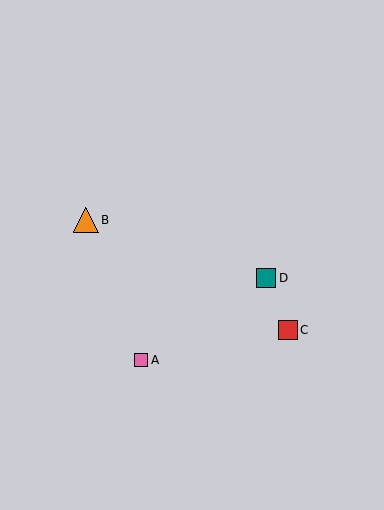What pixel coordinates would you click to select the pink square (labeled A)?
Click at (141, 360) to select the pink square A.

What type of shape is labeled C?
Shape C is a red square.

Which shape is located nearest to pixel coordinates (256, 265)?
The teal square (labeled D) at (266, 278) is nearest to that location.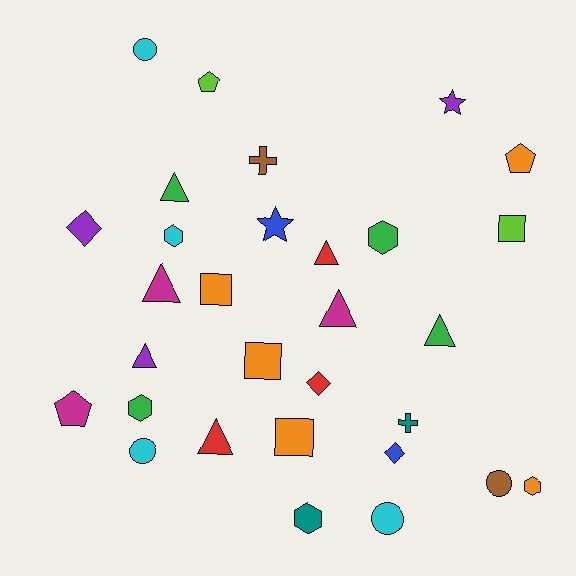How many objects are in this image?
There are 30 objects.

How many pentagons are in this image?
There are 3 pentagons.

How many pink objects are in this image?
There are no pink objects.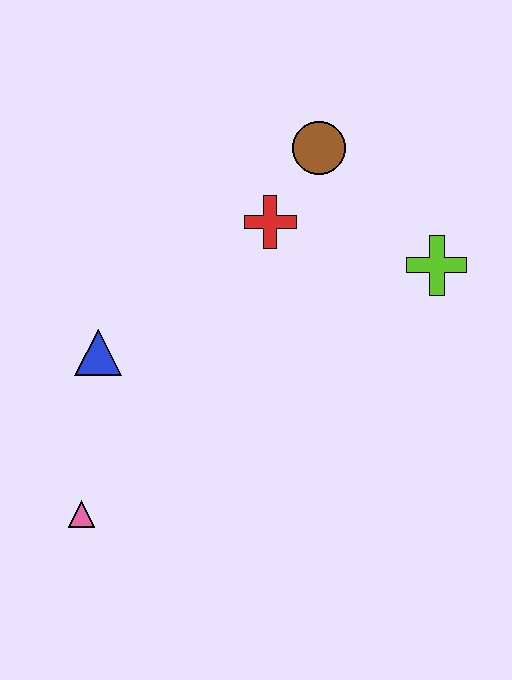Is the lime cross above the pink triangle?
Yes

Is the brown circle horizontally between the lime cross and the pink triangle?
Yes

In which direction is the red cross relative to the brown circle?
The red cross is below the brown circle.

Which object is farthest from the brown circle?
The pink triangle is farthest from the brown circle.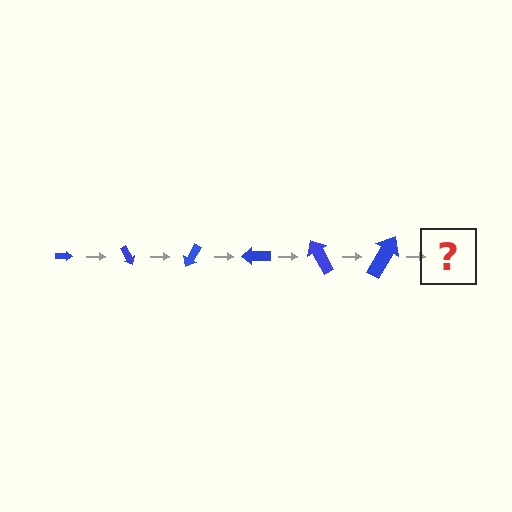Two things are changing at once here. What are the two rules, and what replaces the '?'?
The two rules are that the arrow grows larger each step and it rotates 60 degrees each step. The '?' should be an arrow, larger than the previous one and rotated 360 degrees from the start.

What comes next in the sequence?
The next element should be an arrow, larger than the previous one and rotated 360 degrees from the start.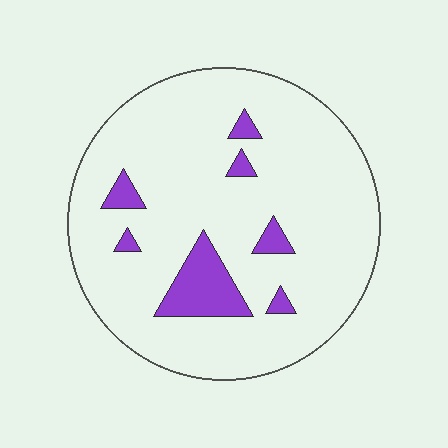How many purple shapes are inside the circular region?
7.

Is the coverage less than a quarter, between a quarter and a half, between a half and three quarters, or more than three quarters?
Less than a quarter.